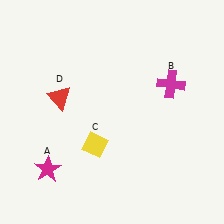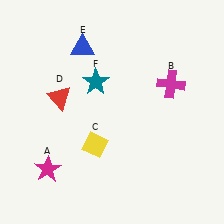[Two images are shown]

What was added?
A blue triangle (E), a teal star (F) were added in Image 2.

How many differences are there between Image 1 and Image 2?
There are 2 differences between the two images.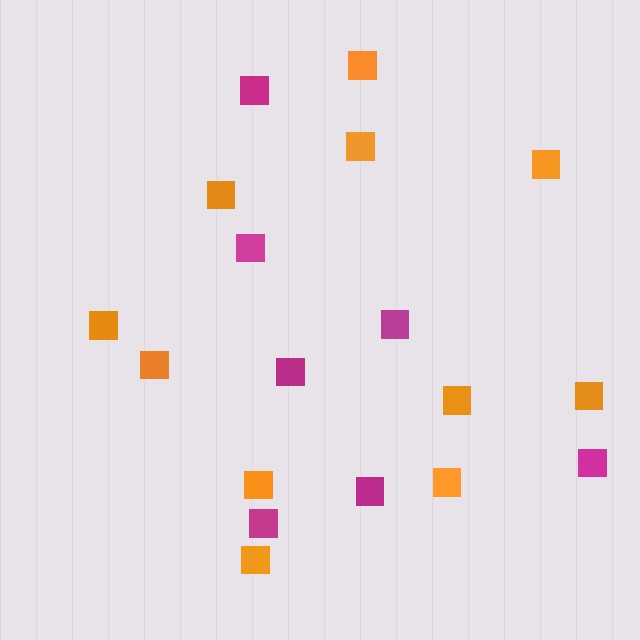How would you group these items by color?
There are 2 groups: one group of magenta squares (7) and one group of orange squares (11).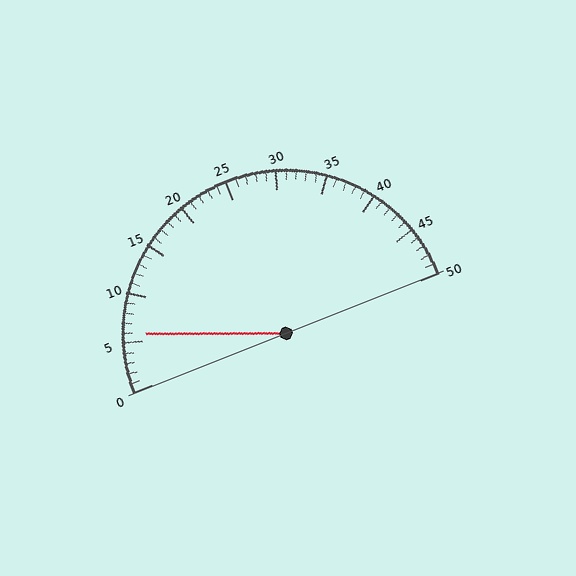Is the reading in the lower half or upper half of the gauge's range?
The reading is in the lower half of the range (0 to 50).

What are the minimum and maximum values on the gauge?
The gauge ranges from 0 to 50.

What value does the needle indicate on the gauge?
The needle indicates approximately 6.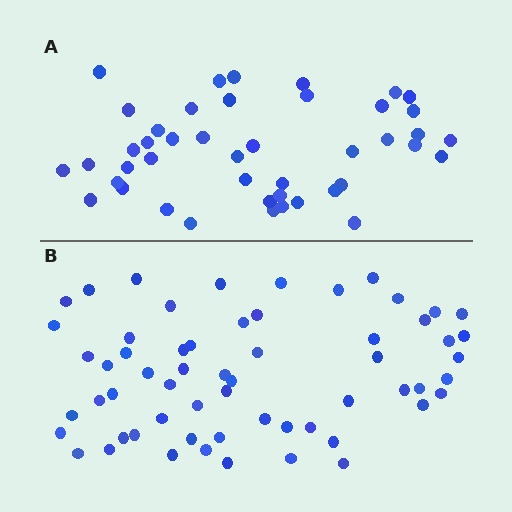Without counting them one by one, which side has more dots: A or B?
Region B (the bottom region) has more dots.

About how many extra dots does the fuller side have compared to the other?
Region B has approximately 15 more dots than region A.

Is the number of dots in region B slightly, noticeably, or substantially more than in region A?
Region B has noticeably more, but not dramatically so. The ratio is roughly 1.4 to 1.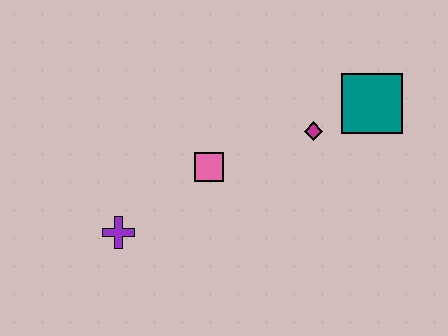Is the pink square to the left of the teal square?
Yes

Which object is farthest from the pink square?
The teal square is farthest from the pink square.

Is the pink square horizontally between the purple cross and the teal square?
Yes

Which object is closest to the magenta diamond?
The teal square is closest to the magenta diamond.